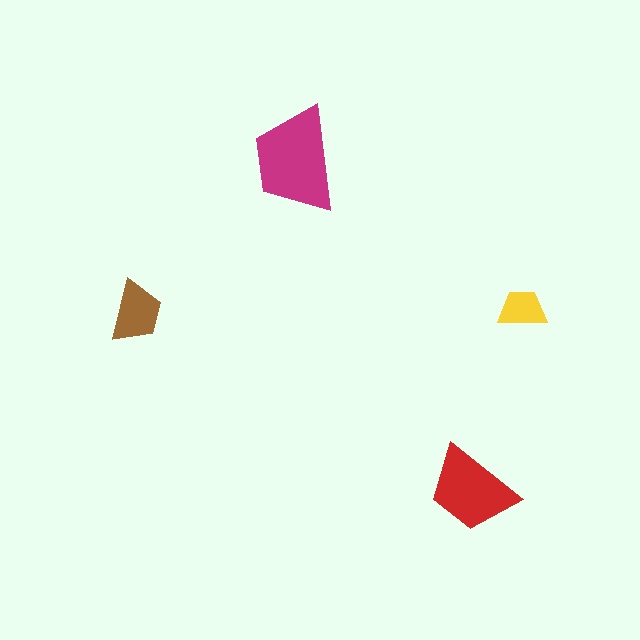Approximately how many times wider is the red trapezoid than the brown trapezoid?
About 1.5 times wider.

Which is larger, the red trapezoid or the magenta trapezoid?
The magenta one.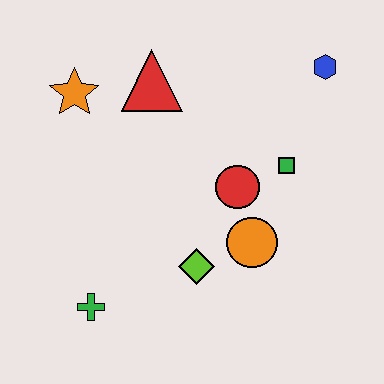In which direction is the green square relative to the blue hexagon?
The green square is below the blue hexagon.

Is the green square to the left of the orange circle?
No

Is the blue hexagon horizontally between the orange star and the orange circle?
No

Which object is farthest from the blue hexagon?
The green cross is farthest from the blue hexagon.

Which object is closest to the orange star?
The red triangle is closest to the orange star.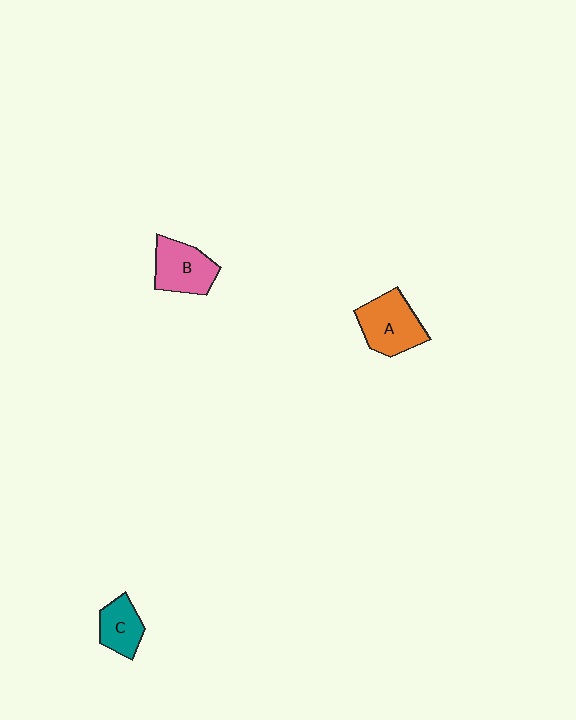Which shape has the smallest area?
Shape C (teal).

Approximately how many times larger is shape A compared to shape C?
Approximately 1.5 times.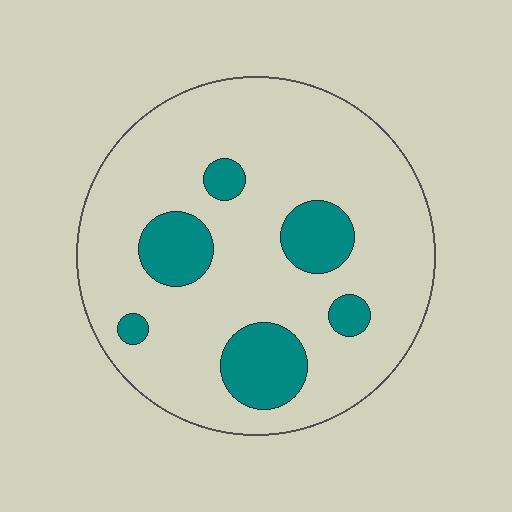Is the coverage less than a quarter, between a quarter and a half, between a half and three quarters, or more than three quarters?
Less than a quarter.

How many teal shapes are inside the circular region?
6.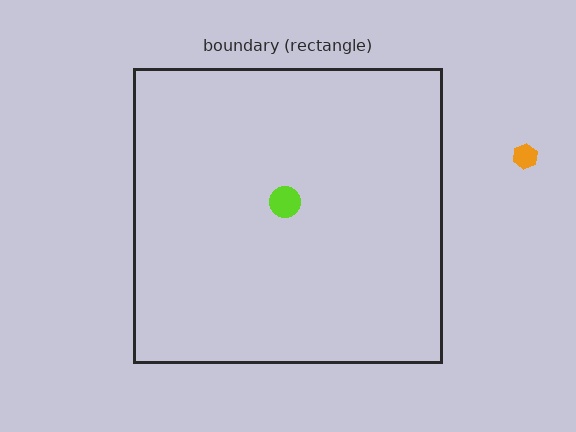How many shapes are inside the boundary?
1 inside, 1 outside.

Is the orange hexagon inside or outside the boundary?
Outside.